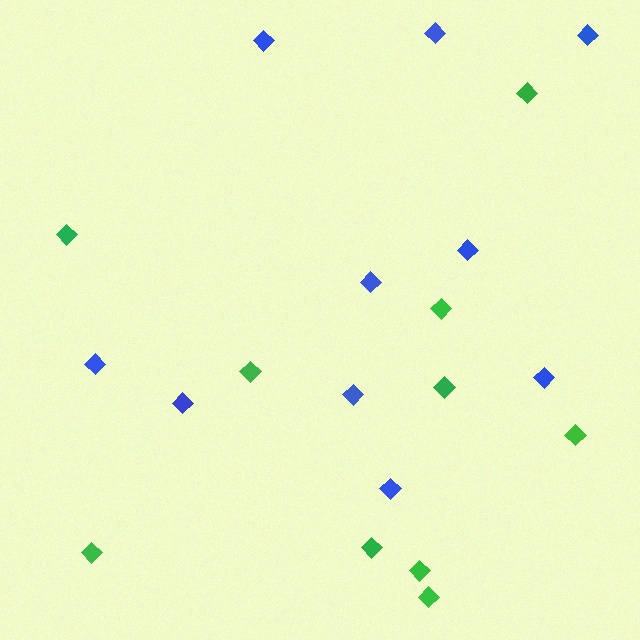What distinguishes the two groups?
There are 2 groups: one group of green diamonds (10) and one group of blue diamonds (10).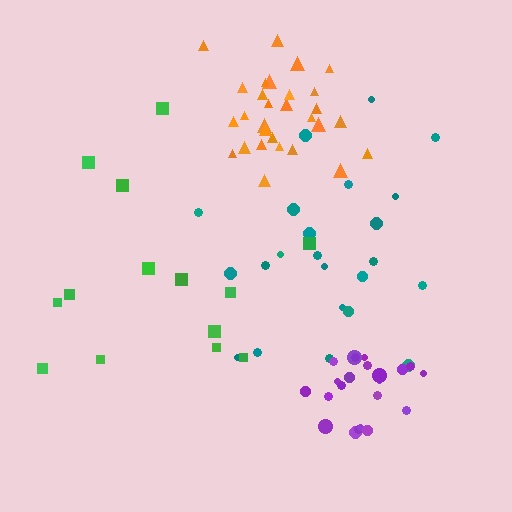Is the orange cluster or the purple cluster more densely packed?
Purple.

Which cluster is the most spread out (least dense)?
Green.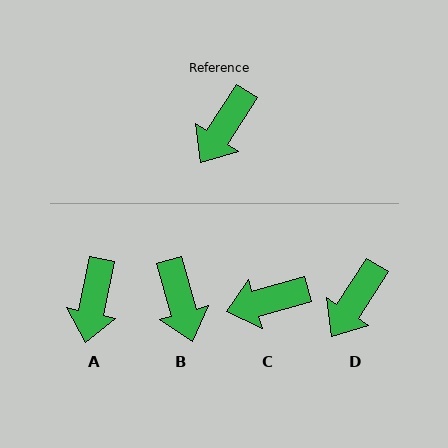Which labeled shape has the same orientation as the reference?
D.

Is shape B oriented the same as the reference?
No, it is off by about 49 degrees.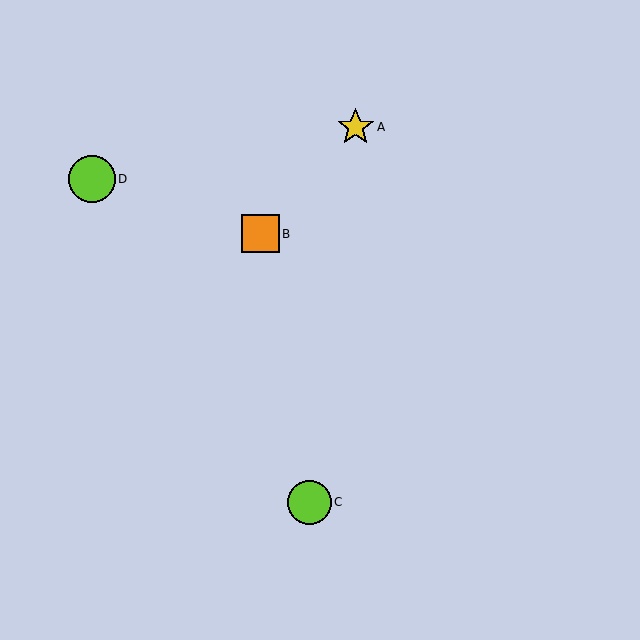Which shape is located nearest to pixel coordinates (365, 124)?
The yellow star (labeled A) at (356, 127) is nearest to that location.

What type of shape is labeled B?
Shape B is an orange square.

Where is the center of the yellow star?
The center of the yellow star is at (356, 127).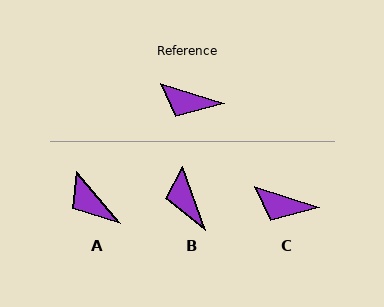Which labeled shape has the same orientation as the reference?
C.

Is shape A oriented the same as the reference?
No, it is off by about 31 degrees.